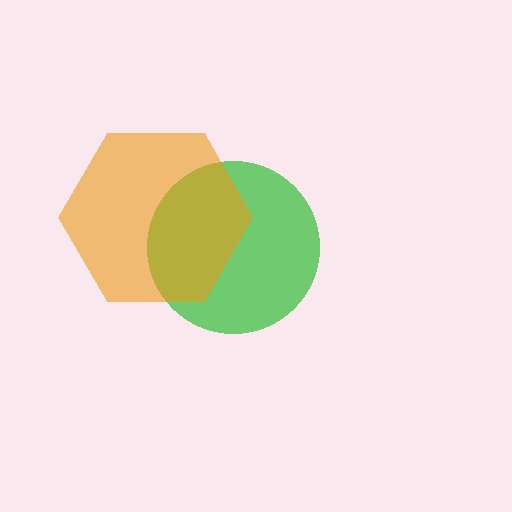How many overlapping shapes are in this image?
There are 2 overlapping shapes in the image.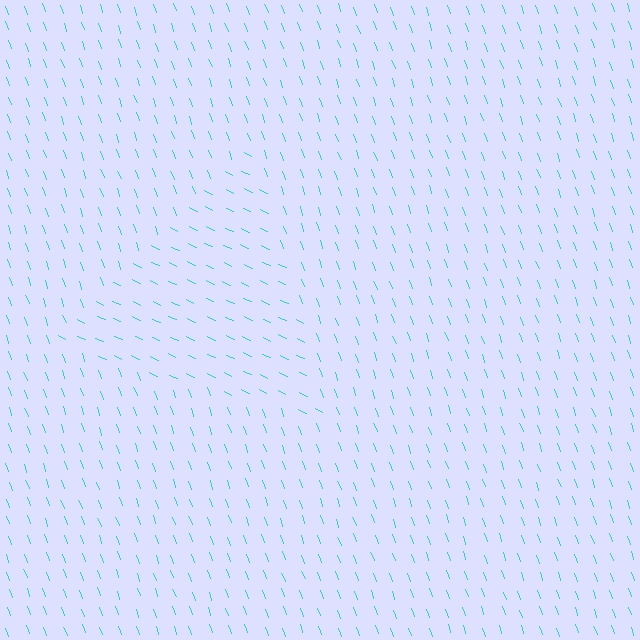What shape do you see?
I see a triangle.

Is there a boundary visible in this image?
Yes, there is a texture boundary formed by a change in line orientation.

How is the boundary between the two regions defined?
The boundary is defined purely by a change in line orientation (approximately 45 degrees difference). All lines are the same color and thickness.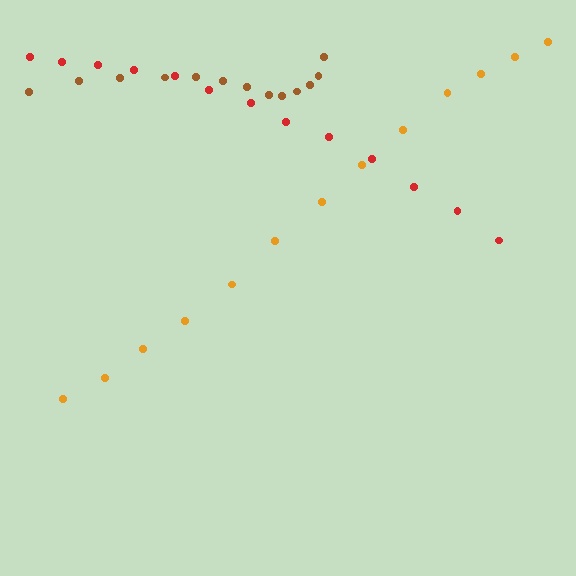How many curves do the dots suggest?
There are 3 distinct paths.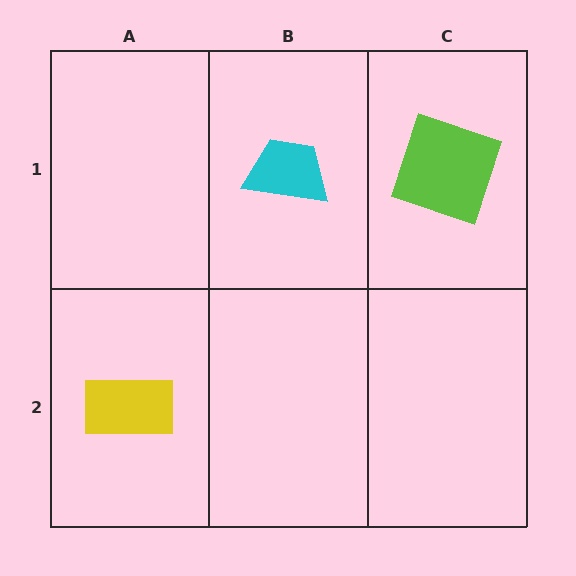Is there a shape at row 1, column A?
No, that cell is empty.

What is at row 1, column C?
A lime square.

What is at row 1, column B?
A cyan trapezoid.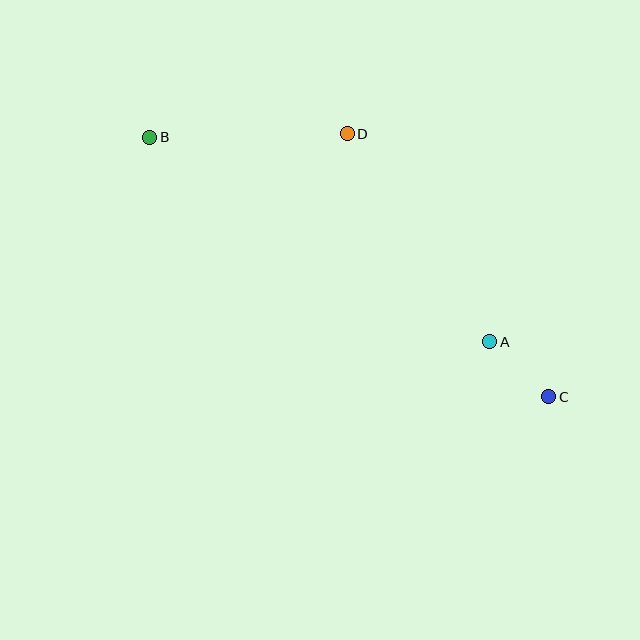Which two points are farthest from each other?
Points B and C are farthest from each other.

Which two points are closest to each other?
Points A and C are closest to each other.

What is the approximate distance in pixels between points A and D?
The distance between A and D is approximately 252 pixels.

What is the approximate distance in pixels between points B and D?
The distance between B and D is approximately 198 pixels.